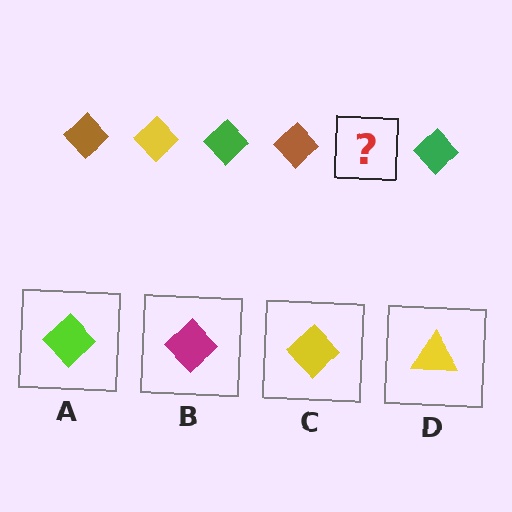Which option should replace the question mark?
Option C.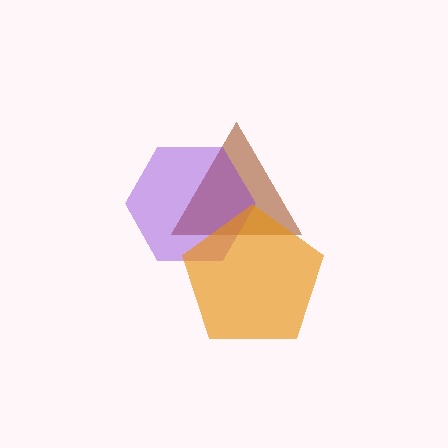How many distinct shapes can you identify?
There are 3 distinct shapes: a brown triangle, a purple hexagon, an orange pentagon.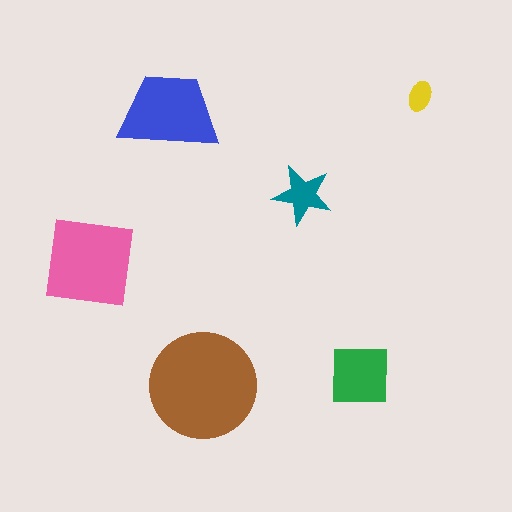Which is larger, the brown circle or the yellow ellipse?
The brown circle.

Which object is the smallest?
The yellow ellipse.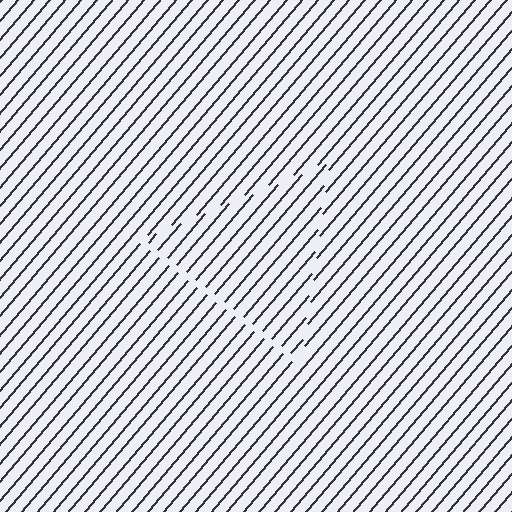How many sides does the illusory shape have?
3 sides — the line-ends trace a triangle.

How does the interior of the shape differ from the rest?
The interior of the shape contains the same grating, shifted by half a period — the contour is defined by the phase discontinuity where line-ends from the inner and outer gratings abut.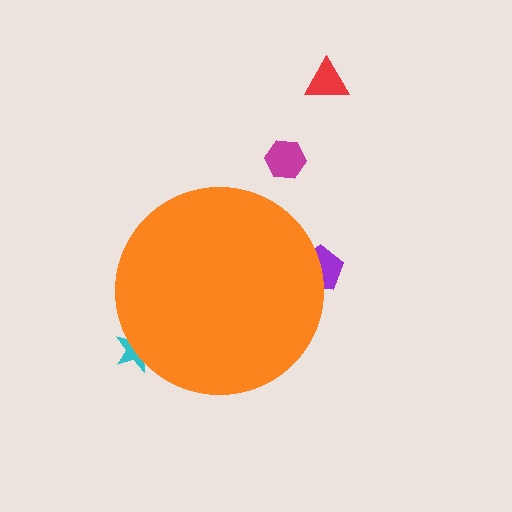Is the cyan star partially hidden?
Yes, the cyan star is partially hidden behind the orange circle.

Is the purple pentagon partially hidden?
Yes, the purple pentagon is partially hidden behind the orange circle.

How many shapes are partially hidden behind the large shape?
2 shapes are partially hidden.